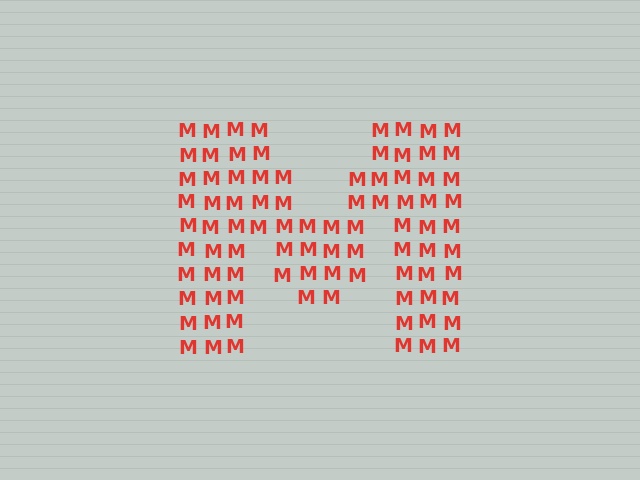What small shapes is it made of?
It is made of small letter M's.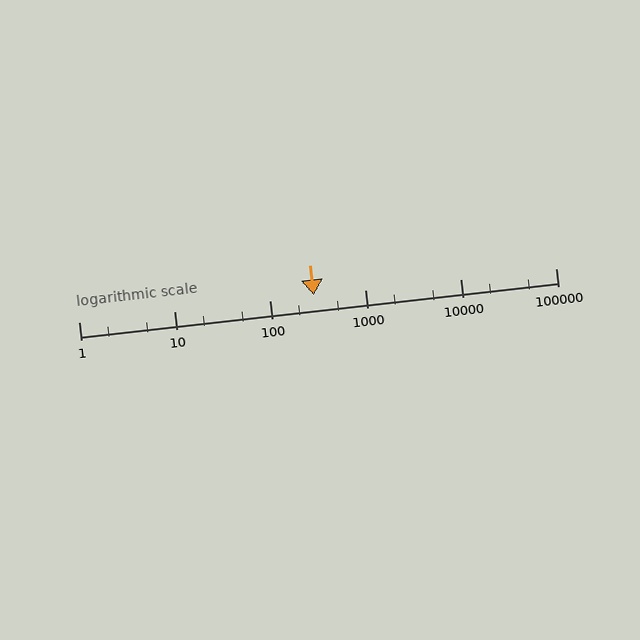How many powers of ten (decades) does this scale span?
The scale spans 5 decades, from 1 to 100000.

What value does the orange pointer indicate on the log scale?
The pointer indicates approximately 290.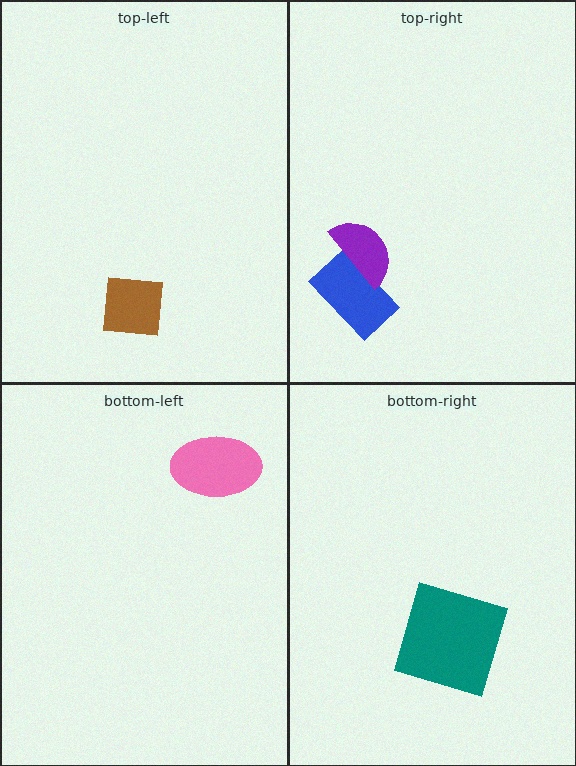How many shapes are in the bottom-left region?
1.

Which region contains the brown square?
The top-left region.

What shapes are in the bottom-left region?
The pink ellipse.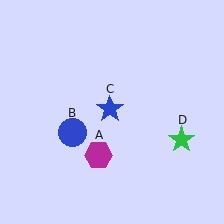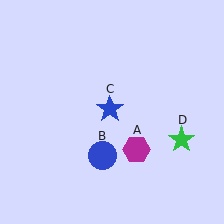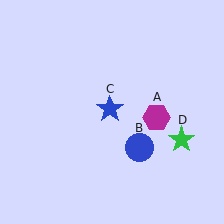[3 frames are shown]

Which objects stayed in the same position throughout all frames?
Blue star (object C) and green star (object D) remained stationary.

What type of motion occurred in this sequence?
The magenta hexagon (object A), blue circle (object B) rotated counterclockwise around the center of the scene.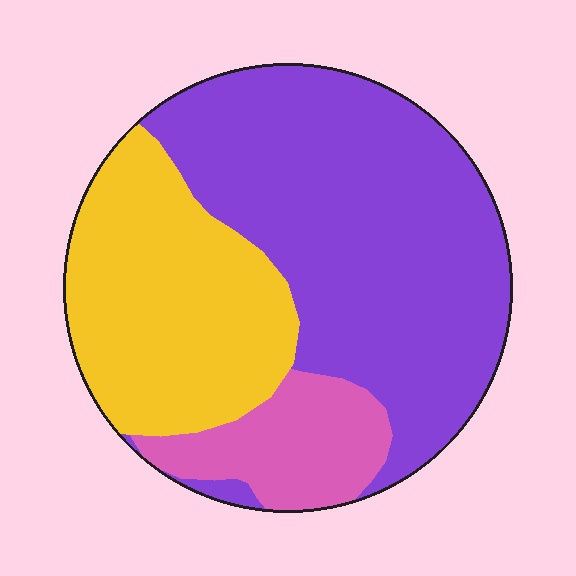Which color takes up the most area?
Purple, at roughly 55%.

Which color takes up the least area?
Pink, at roughly 15%.